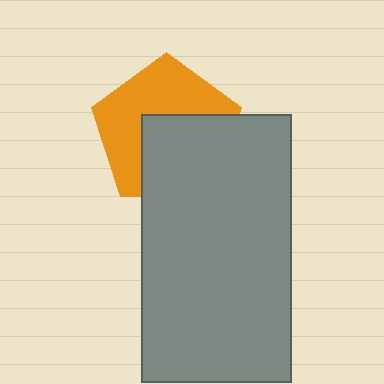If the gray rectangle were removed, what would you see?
You would see the complete orange pentagon.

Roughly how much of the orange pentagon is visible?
About half of it is visible (roughly 53%).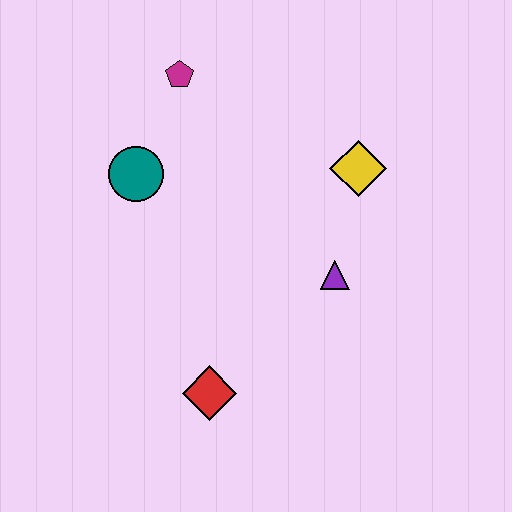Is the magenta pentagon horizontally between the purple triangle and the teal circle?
Yes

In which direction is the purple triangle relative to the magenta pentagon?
The purple triangle is below the magenta pentagon.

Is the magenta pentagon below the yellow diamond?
No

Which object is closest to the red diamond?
The purple triangle is closest to the red diamond.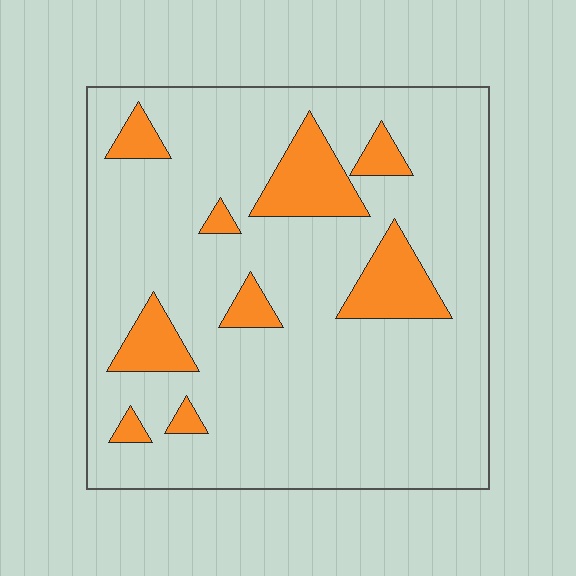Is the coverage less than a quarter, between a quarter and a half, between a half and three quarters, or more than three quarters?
Less than a quarter.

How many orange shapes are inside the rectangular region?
9.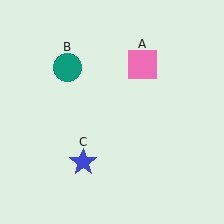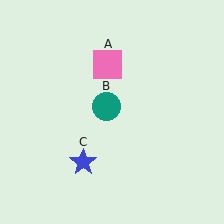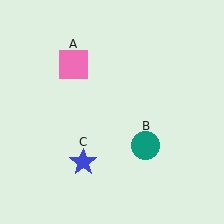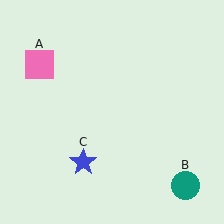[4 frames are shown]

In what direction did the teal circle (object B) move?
The teal circle (object B) moved down and to the right.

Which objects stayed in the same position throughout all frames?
Blue star (object C) remained stationary.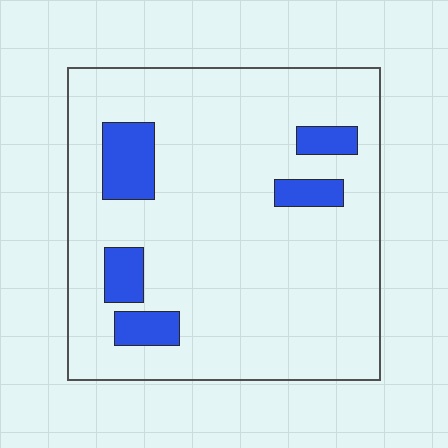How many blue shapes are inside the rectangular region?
5.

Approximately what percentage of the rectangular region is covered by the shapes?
Approximately 15%.